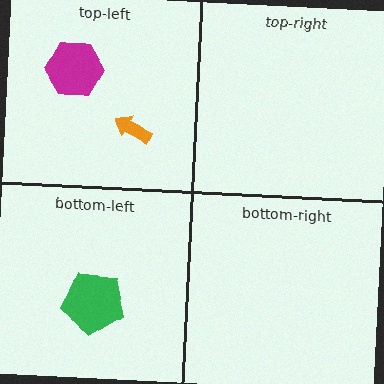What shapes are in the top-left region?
The magenta hexagon, the orange arrow.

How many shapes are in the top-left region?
2.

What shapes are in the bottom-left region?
The green pentagon.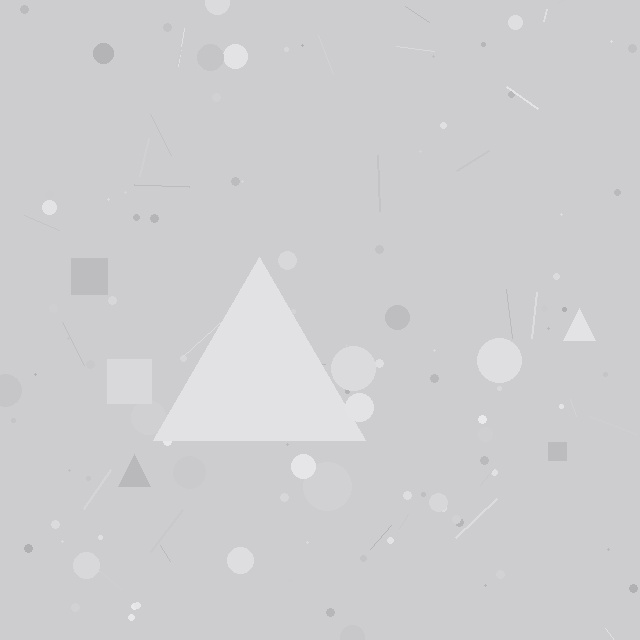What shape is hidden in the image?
A triangle is hidden in the image.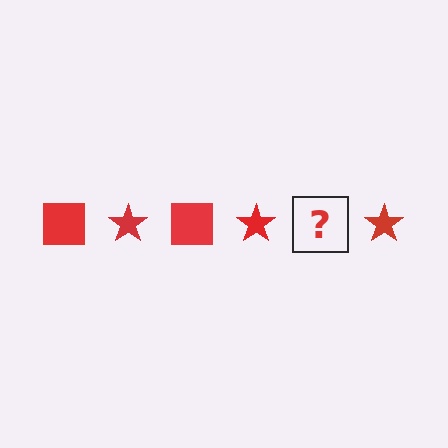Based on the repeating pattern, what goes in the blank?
The blank should be a red square.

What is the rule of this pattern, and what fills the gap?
The rule is that the pattern cycles through square, star shapes in red. The gap should be filled with a red square.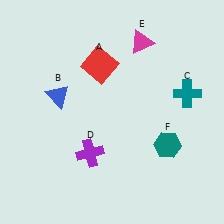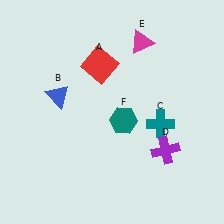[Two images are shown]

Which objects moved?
The objects that moved are: the teal cross (C), the purple cross (D), the teal hexagon (F).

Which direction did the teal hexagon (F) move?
The teal hexagon (F) moved left.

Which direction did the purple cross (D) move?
The purple cross (D) moved right.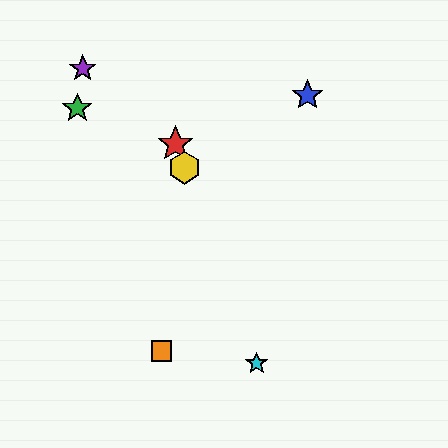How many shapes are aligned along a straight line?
3 shapes (the red star, the yellow hexagon, the cyan star) are aligned along a straight line.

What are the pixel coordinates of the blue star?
The blue star is at (308, 95).